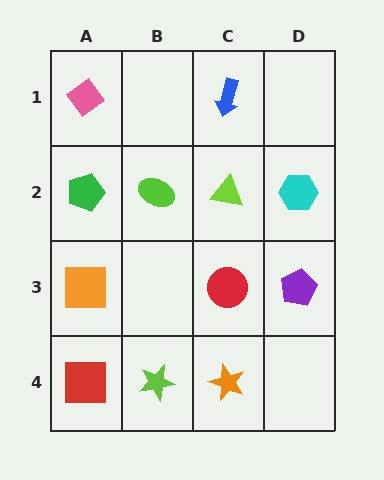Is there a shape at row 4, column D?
No, that cell is empty.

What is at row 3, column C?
A red circle.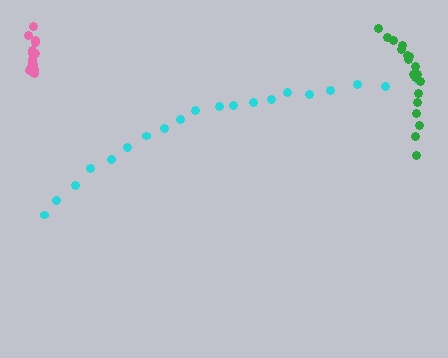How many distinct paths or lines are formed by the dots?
There are 3 distinct paths.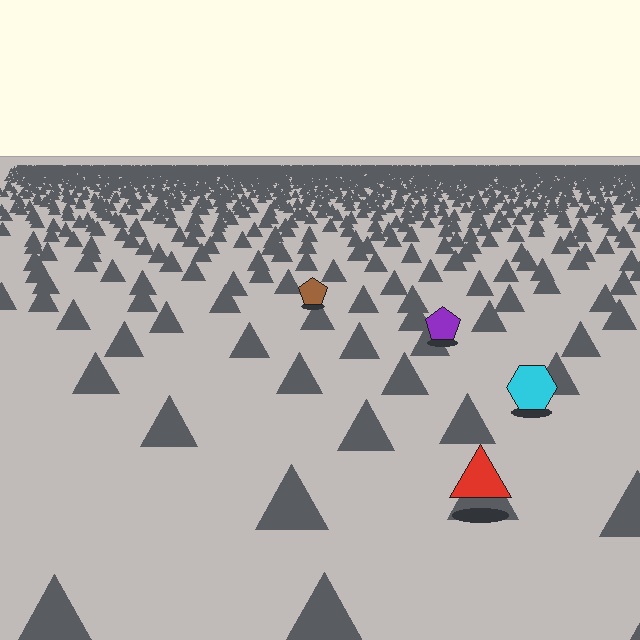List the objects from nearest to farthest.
From nearest to farthest: the red triangle, the cyan hexagon, the purple pentagon, the brown pentagon.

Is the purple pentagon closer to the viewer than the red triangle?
No. The red triangle is closer — you can tell from the texture gradient: the ground texture is coarser near it.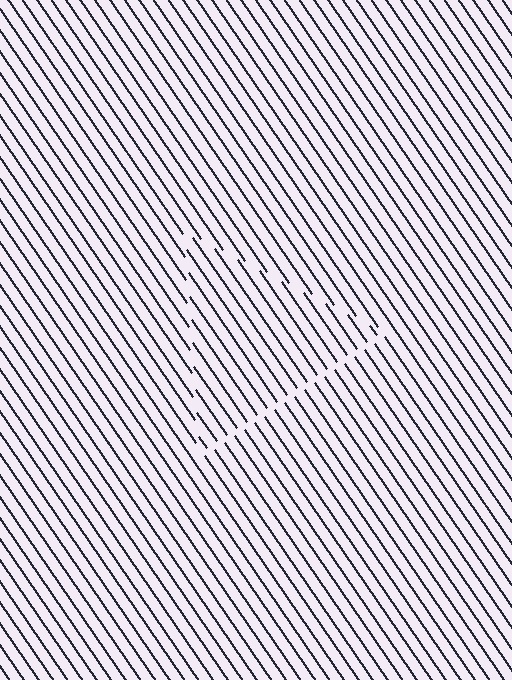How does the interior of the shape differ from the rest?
The interior of the shape contains the same grating, shifted by half a period — the contour is defined by the phase discontinuity where line-ends from the inner and outer gratings abut.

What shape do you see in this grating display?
An illusory triangle. The interior of the shape contains the same grating, shifted by half a period — the contour is defined by the phase discontinuity where line-ends from the inner and outer gratings abut.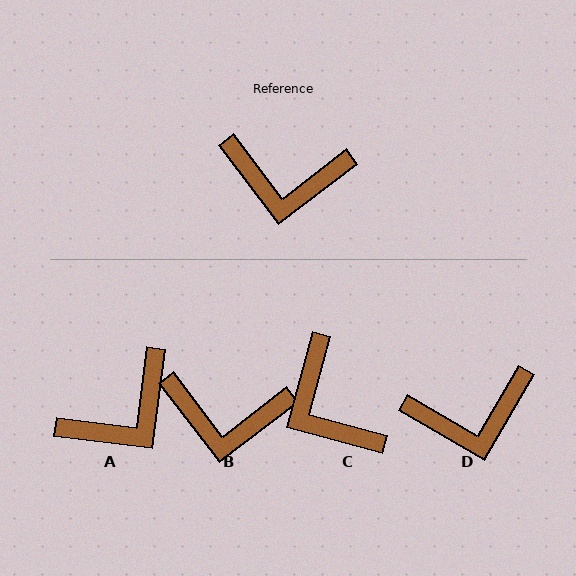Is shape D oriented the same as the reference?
No, it is off by about 23 degrees.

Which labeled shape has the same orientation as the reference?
B.